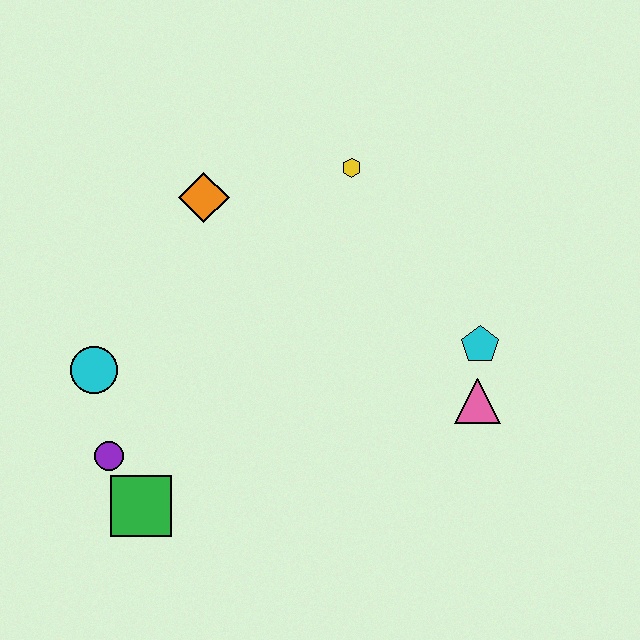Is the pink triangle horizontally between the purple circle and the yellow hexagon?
No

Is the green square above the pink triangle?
No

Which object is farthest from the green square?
The yellow hexagon is farthest from the green square.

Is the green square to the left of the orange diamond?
Yes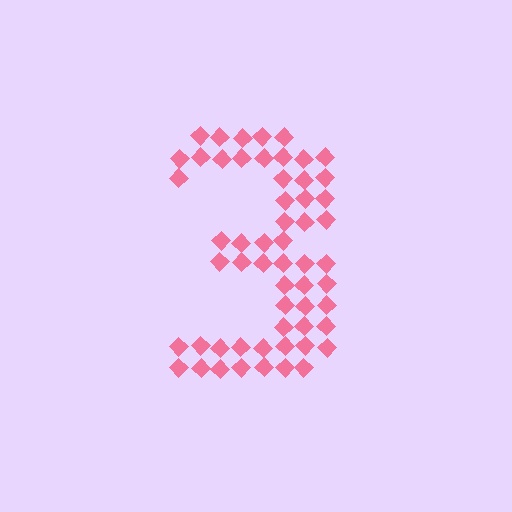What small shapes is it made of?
It is made of small diamonds.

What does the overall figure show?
The overall figure shows the digit 3.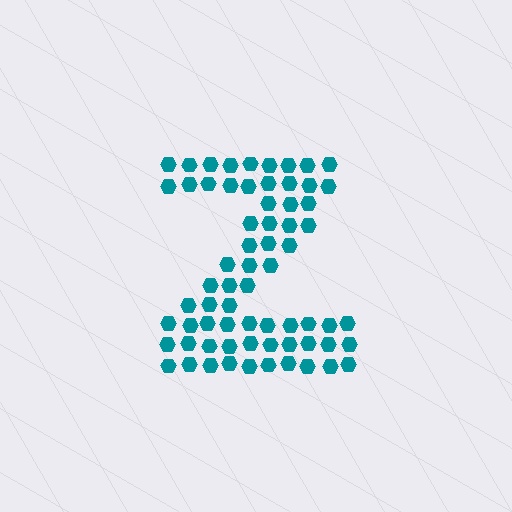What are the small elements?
The small elements are hexagons.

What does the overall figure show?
The overall figure shows the letter Z.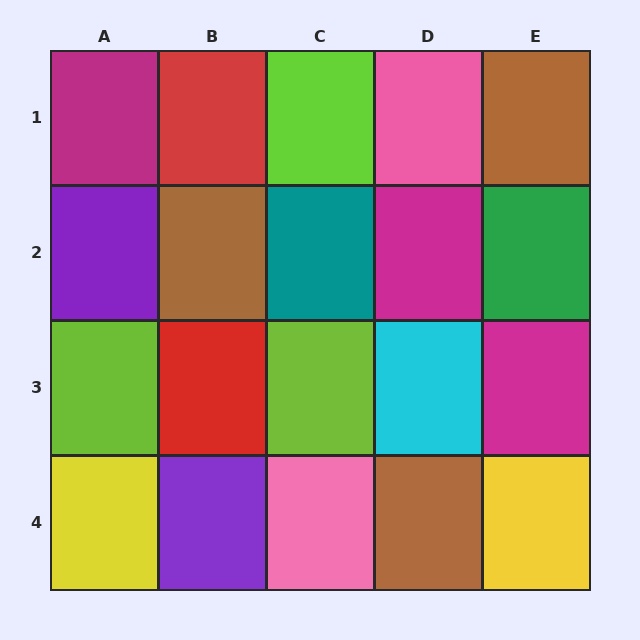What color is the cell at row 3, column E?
Magenta.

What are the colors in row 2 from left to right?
Purple, brown, teal, magenta, green.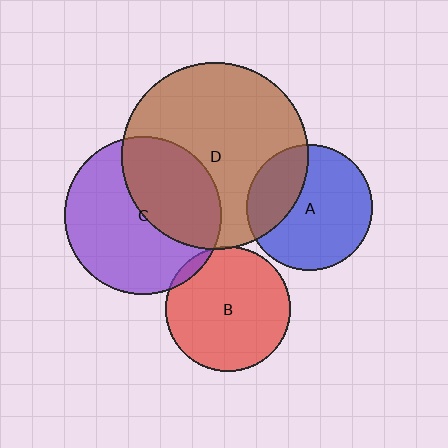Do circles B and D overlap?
Yes.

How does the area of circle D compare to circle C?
Approximately 1.4 times.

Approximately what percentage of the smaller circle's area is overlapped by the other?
Approximately 5%.